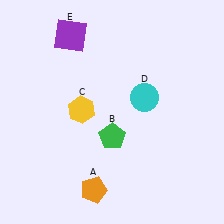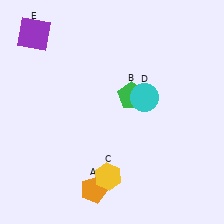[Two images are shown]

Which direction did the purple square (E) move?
The purple square (E) moved left.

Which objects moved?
The objects that moved are: the green pentagon (B), the yellow hexagon (C), the purple square (E).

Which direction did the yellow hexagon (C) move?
The yellow hexagon (C) moved down.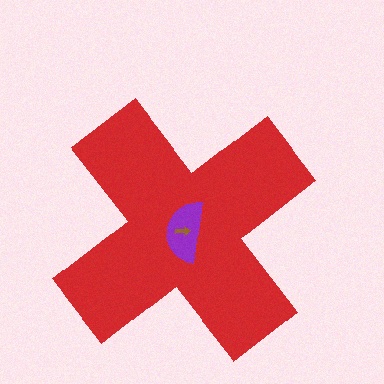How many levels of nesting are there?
3.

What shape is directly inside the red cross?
The purple semicircle.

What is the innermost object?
The brown arrow.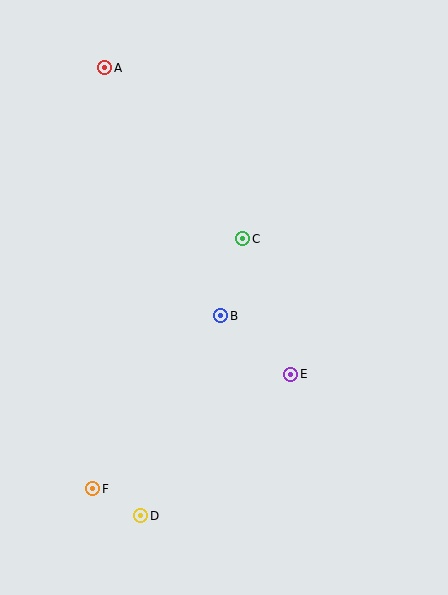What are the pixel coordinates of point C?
Point C is at (243, 239).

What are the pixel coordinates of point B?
Point B is at (221, 316).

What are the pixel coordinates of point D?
Point D is at (141, 516).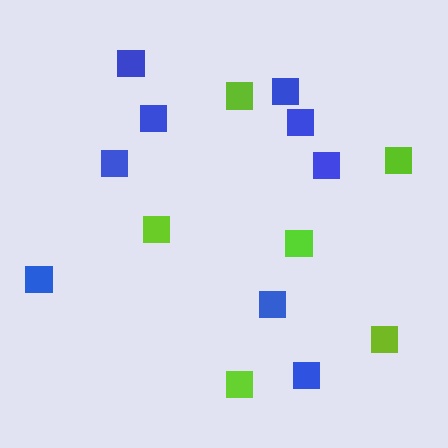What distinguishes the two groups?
There are 2 groups: one group of blue squares (9) and one group of lime squares (6).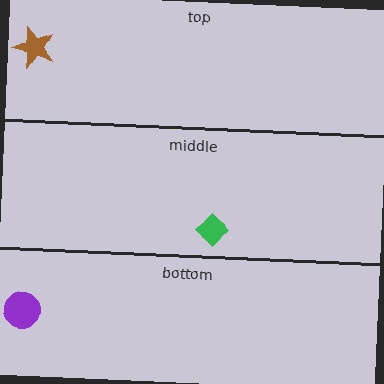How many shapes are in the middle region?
1.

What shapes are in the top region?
The brown star.